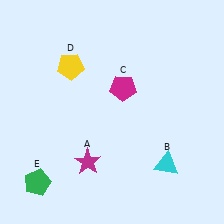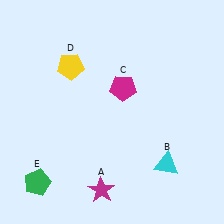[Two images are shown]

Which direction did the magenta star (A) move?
The magenta star (A) moved down.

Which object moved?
The magenta star (A) moved down.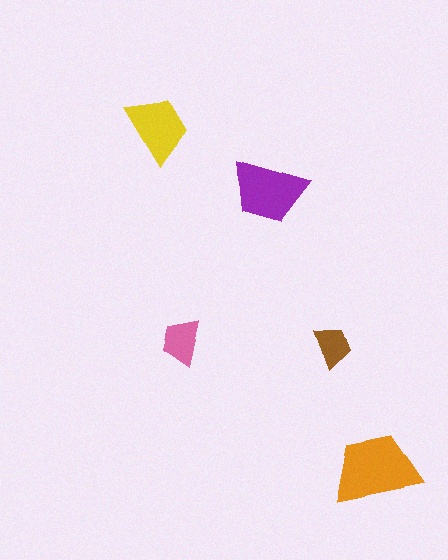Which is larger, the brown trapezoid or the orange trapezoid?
The orange one.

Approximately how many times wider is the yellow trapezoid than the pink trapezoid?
About 1.5 times wider.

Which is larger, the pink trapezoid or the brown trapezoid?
The pink one.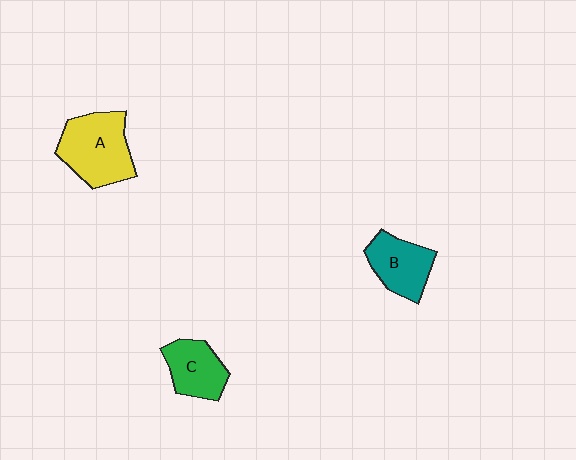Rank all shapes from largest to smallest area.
From largest to smallest: A (yellow), B (teal), C (green).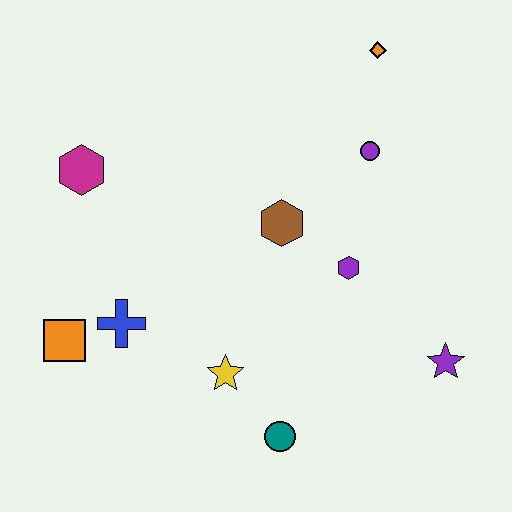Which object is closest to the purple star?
The purple hexagon is closest to the purple star.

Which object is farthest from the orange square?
The orange diamond is farthest from the orange square.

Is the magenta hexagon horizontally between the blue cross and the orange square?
Yes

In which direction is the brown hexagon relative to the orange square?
The brown hexagon is to the right of the orange square.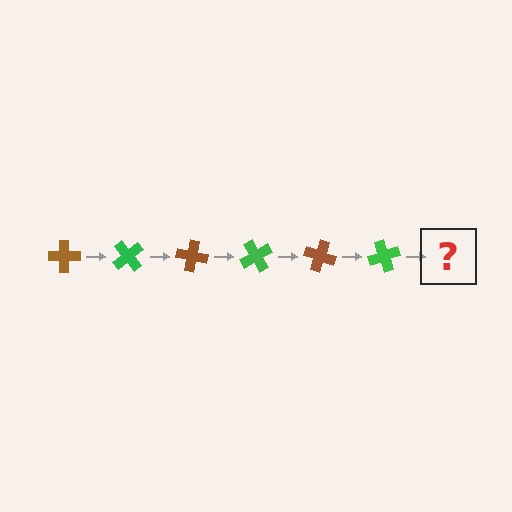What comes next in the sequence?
The next element should be a brown cross, rotated 300 degrees from the start.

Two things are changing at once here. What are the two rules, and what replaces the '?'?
The two rules are that it rotates 50 degrees each step and the color cycles through brown and green. The '?' should be a brown cross, rotated 300 degrees from the start.